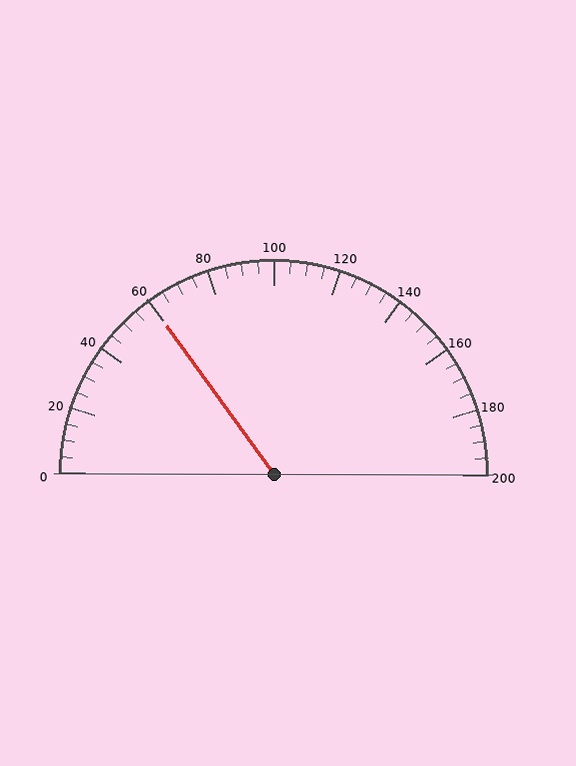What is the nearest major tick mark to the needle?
The nearest major tick mark is 60.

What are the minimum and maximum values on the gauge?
The gauge ranges from 0 to 200.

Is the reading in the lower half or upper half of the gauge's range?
The reading is in the lower half of the range (0 to 200).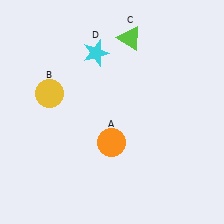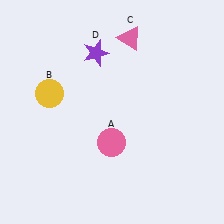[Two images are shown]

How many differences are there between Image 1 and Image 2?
There are 3 differences between the two images.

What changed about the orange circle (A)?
In Image 1, A is orange. In Image 2, it changed to pink.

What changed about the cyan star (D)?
In Image 1, D is cyan. In Image 2, it changed to purple.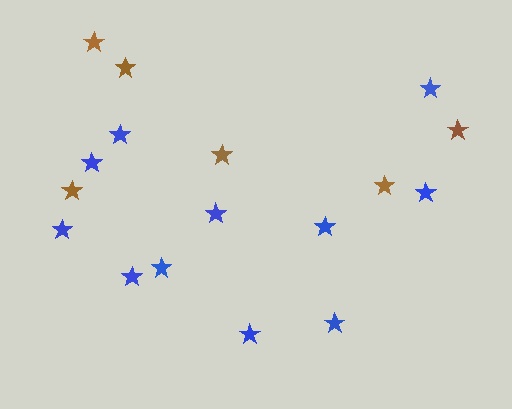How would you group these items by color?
There are 2 groups: one group of blue stars (11) and one group of brown stars (6).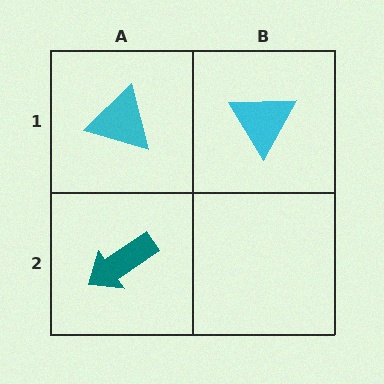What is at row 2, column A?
A teal arrow.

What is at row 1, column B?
A cyan triangle.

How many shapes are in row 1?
2 shapes.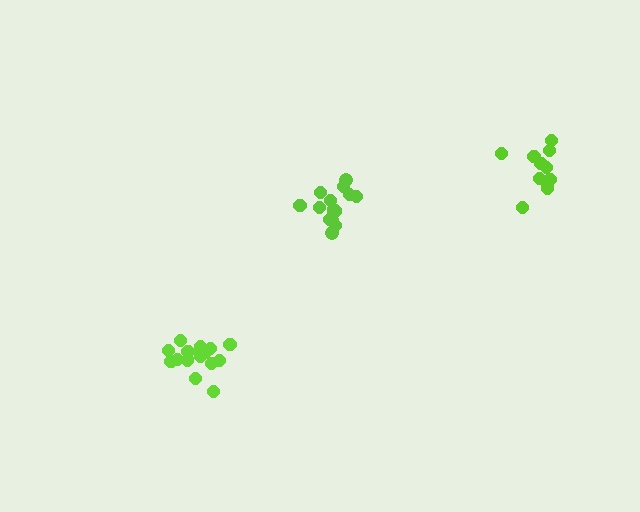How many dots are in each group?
Group 1: 10 dots, Group 2: 14 dots, Group 3: 16 dots (40 total).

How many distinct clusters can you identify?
There are 3 distinct clusters.